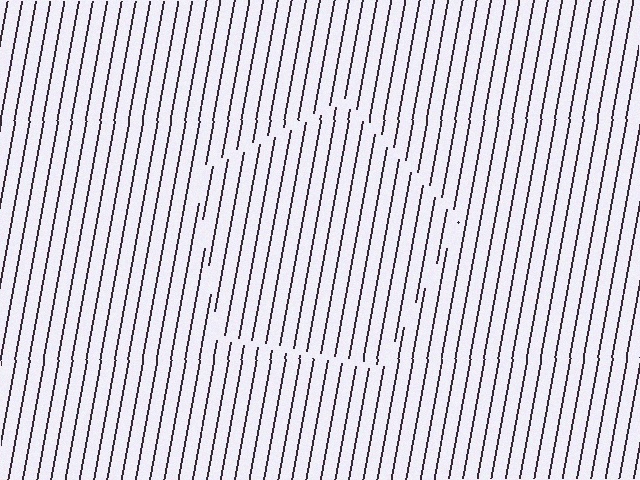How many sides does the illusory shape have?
5 sides — the line-ends trace a pentagon.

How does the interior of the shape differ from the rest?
The interior of the shape contains the same grating, shifted by half a period — the contour is defined by the phase discontinuity where line-ends from the inner and outer gratings abut.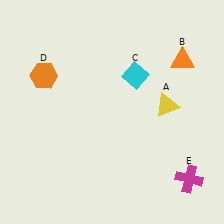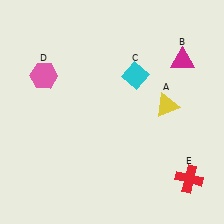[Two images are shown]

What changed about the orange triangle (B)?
In Image 1, B is orange. In Image 2, it changed to magenta.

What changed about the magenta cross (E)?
In Image 1, E is magenta. In Image 2, it changed to red.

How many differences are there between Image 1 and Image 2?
There are 3 differences between the two images.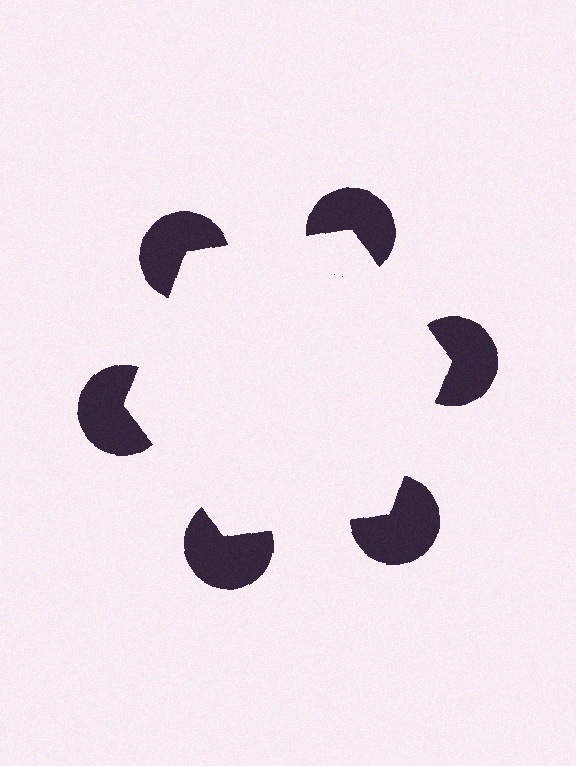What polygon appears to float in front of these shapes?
An illusory hexagon — its edges are inferred from the aligned wedge cuts in the pac-man discs, not physically drawn.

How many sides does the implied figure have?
6 sides.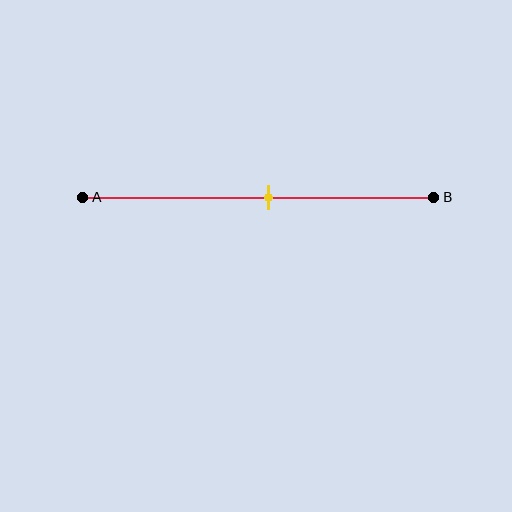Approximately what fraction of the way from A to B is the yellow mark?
The yellow mark is approximately 55% of the way from A to B.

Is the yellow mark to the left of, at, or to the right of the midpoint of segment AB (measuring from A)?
The yellow mark is to the right of the midpoint of segment AB.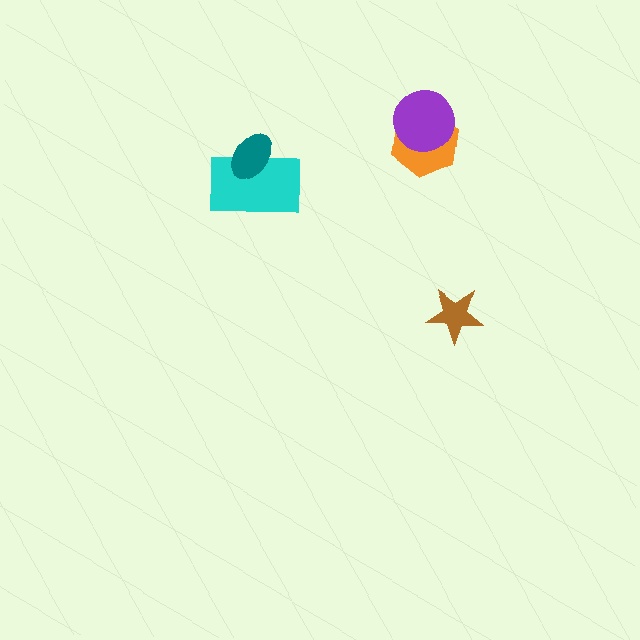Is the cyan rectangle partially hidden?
Yes, it is partially covered by another shape.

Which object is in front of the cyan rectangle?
The teal ellipse is in front of the cyan rectangle.